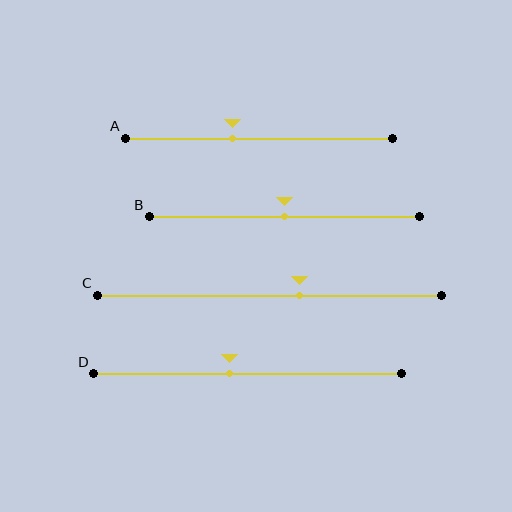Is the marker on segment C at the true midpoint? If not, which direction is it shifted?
No, the marker on segment C is shifted to the right by about 9% of the segment length.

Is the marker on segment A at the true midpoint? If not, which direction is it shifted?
No, the marker on segment A is shifted to the left by about 10% of the segment length.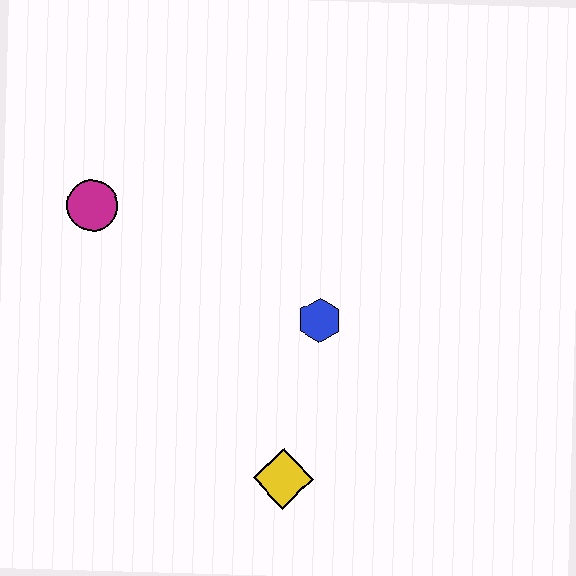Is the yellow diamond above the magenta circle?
No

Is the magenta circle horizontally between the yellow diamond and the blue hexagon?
No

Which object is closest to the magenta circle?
The blue hexagon is closest to the magenta circle.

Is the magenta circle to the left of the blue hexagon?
Yes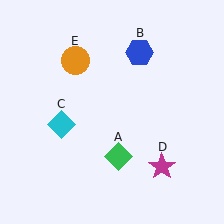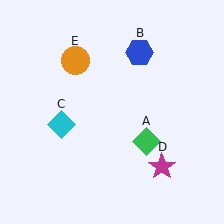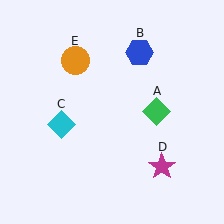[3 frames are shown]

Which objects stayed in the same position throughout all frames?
Blue hexagon (object B) and cyan diamond (object C) and magenta star (object D) and orange circle (object E) remained stationary.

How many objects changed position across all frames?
1 object changed position: green diamond (object A).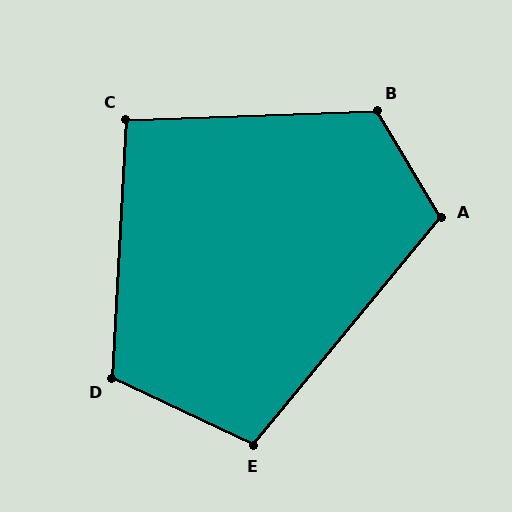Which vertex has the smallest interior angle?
C, at approximately 95 degrees.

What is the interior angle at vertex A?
Approximately 110 degrees (obtuse).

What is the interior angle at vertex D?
Approximately 112 degrees (obtuse).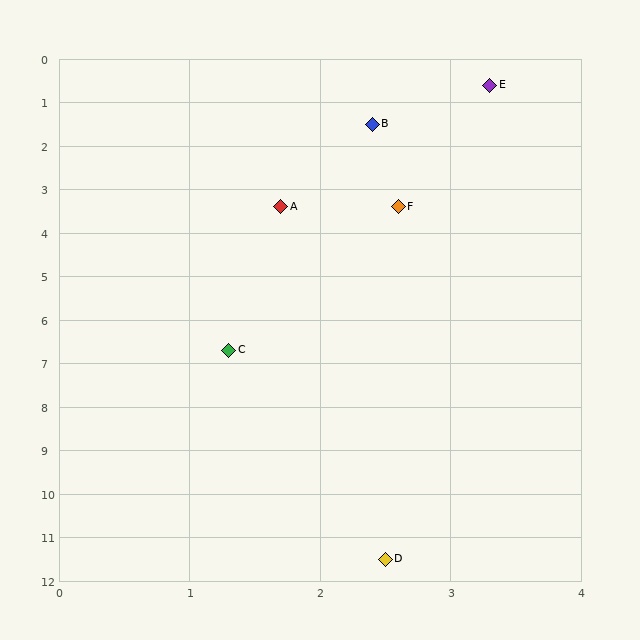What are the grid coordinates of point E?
Point E is at approximately (3.3, 0.6).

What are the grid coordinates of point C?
Point C is at approximately (1.3, 6.7).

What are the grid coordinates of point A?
Point A is at approximately (1.7, 3.4).